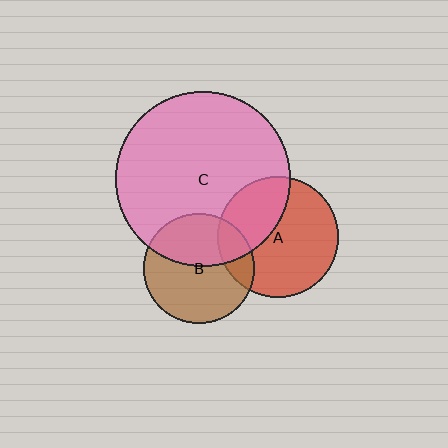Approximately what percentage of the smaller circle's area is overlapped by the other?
Approximately 40%.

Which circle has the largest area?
Circle C (pink).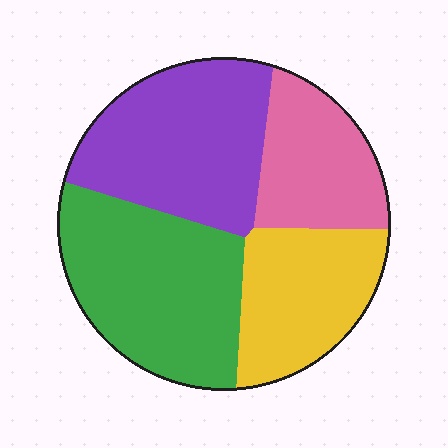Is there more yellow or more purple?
Purple.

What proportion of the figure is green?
Green covers around 30% of the figure.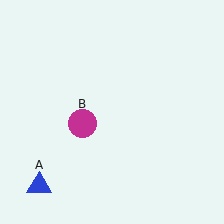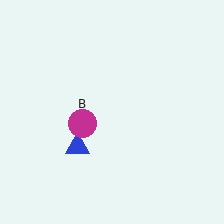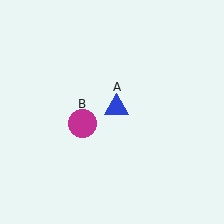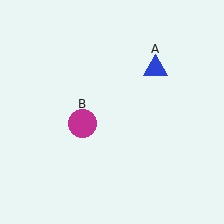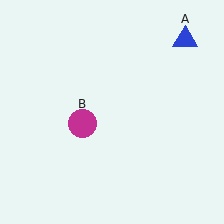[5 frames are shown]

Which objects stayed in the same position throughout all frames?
Magenta circle (object B) remained stationary.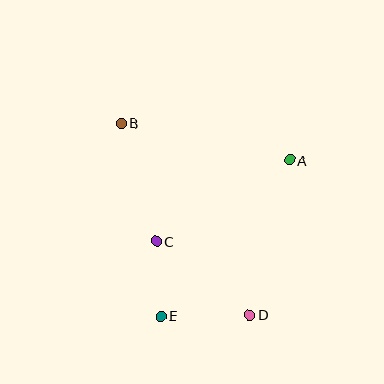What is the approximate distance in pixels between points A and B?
The distance between A and B is approximately 173 pixels.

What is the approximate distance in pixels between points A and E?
The distance between A and E is approximately 202 pixels.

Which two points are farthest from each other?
Points B and D are farthest from each other.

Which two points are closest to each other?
Points C and E are closest to each other.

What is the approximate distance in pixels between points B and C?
The distance between B and C is approximately 123 pixels.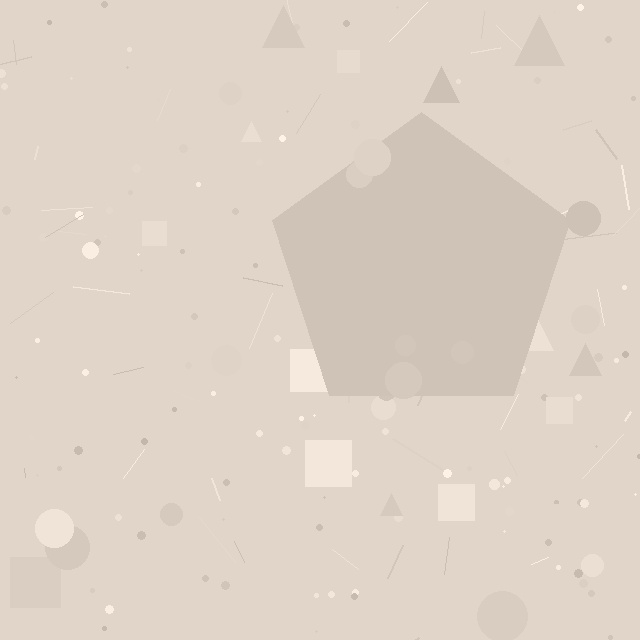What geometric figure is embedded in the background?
A pentagon is embedded in the background.